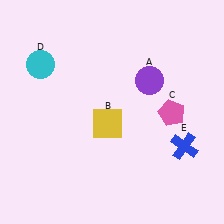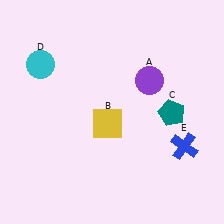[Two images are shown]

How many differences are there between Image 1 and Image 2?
There is 1 difference between the two images.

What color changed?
The pentagon (C) changed from pink in Image 1 to teal in Image 2.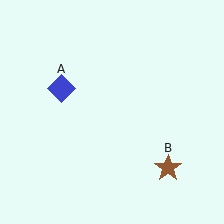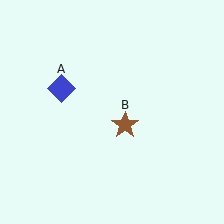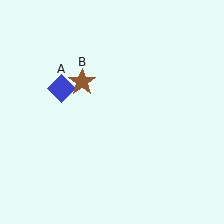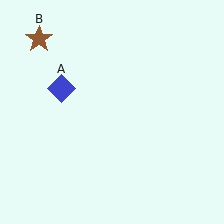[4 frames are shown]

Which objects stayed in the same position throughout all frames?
Blue diamond (object A) remained stationary.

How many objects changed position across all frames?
1 object changed position: brown star (object B).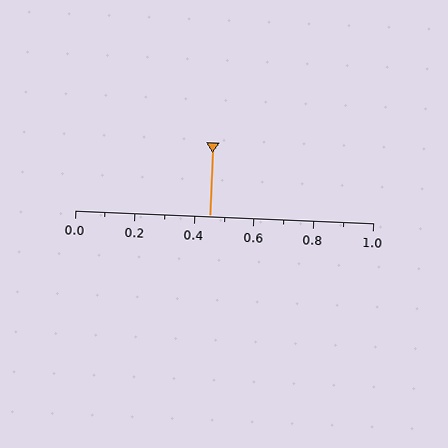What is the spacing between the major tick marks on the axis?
The major ticks are spaced 0.2 apart.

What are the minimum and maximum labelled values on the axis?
The axis runs from 0.0 to 1.0.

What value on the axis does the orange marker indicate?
The marker indicates approximately 0.45.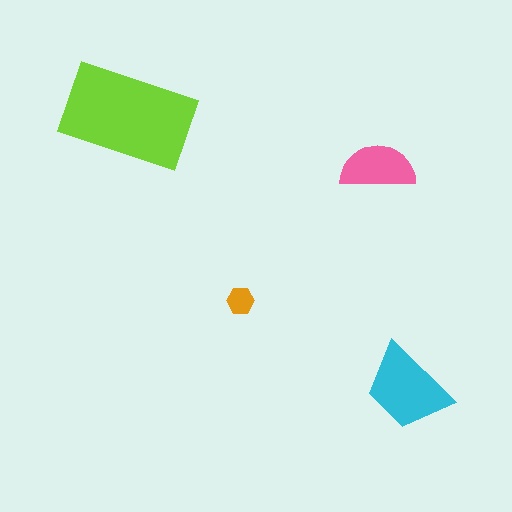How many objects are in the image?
There are 4 objects in the image.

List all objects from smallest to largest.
The orange hexagon, the pink semicircle, the cyan trapezoid, the lime rectangle.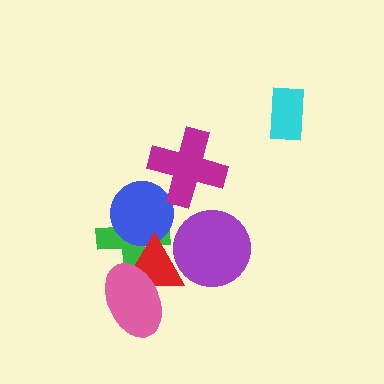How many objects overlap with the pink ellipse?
2 objects overlap with the pink ellipse.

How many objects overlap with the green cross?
3 objects overlap with the green cross.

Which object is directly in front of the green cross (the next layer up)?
The blue circle is directly in front of the green cross.